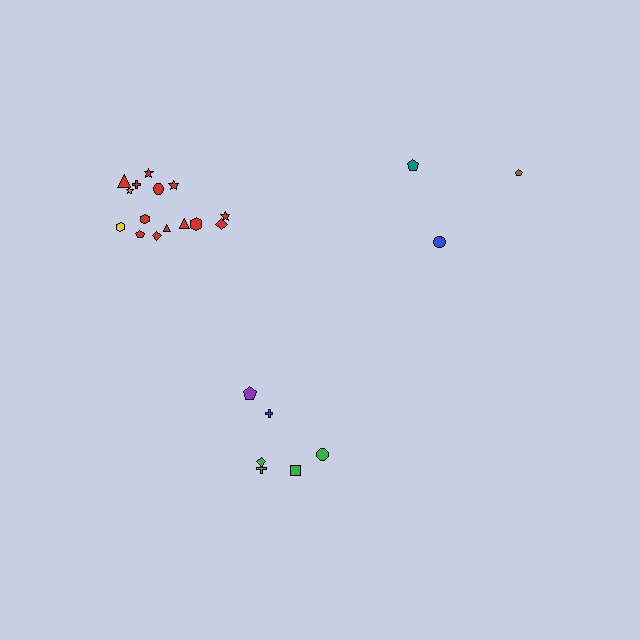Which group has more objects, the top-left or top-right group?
The top-left group.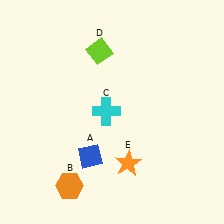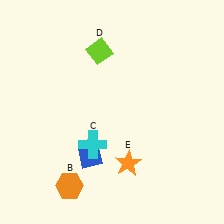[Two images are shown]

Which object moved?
The cyan cross (C) moved down.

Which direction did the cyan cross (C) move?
The cyan cross (C) moved down.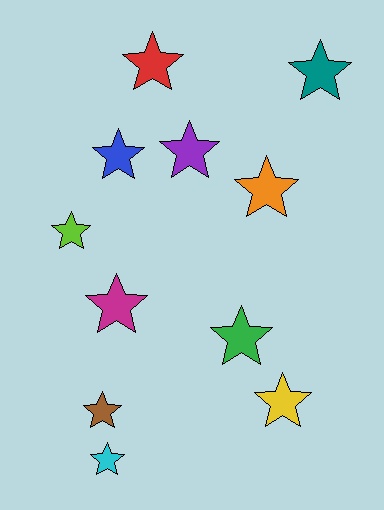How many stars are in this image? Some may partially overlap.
There are 11 stars.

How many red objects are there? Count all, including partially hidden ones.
There is 1 red object.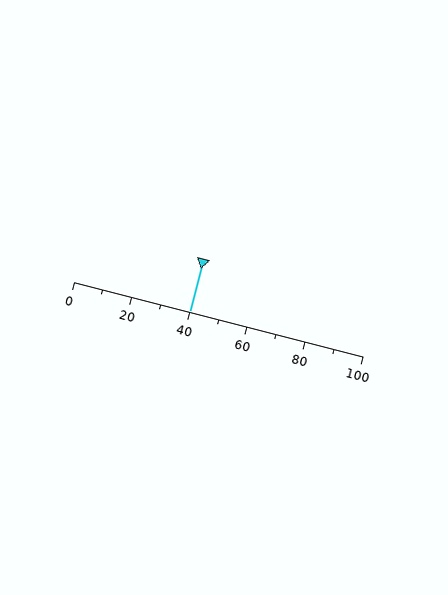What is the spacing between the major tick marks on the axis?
The major ticks are spaced 20 apart.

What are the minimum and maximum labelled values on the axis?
The axis runs from 0 to 100.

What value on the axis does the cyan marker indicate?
The marker indicates approximately 40.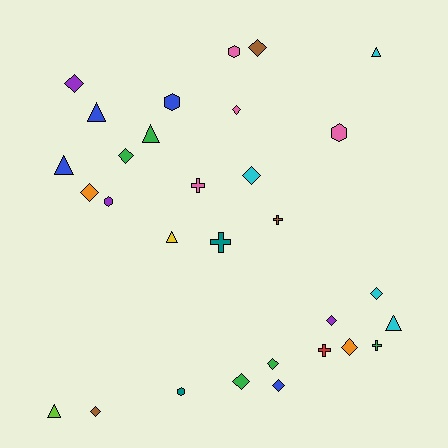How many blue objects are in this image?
There are 4 blue objects.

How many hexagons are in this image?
There are 5 hexagons.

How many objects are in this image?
There are 30 objects.